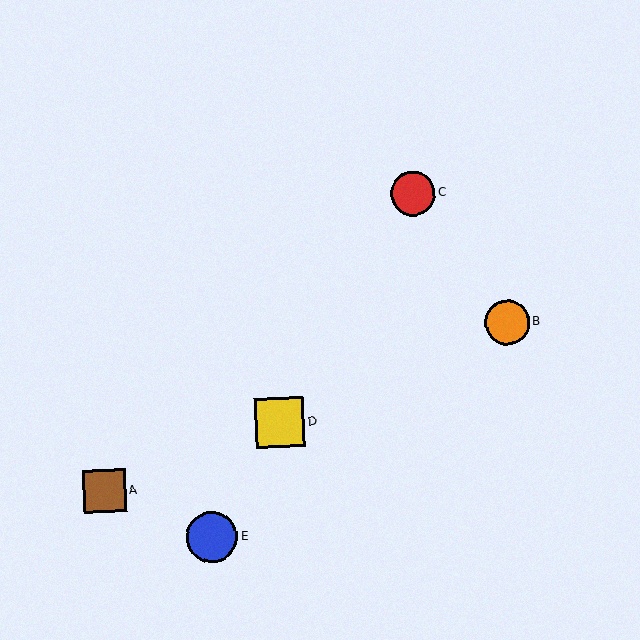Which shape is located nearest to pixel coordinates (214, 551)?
The blue circle (labeled E) at (212, 537) is nearest to that location.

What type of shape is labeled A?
Shape A is a brown square.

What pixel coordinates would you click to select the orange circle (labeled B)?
Click at (507, 323) to select the orange circle B.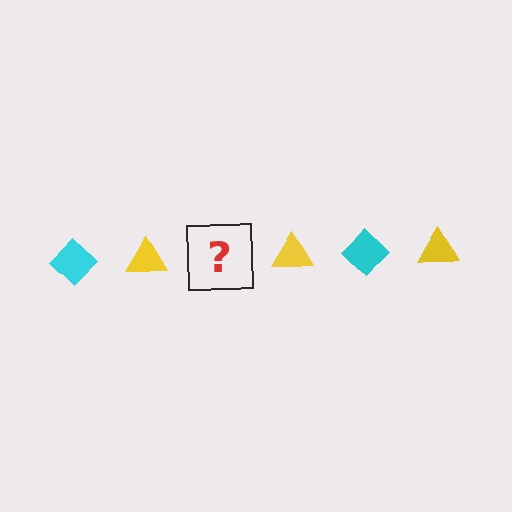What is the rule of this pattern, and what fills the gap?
The rule is that the pattern alternates between cyan diamond and yellow triangle. The gap should be filled with a cyan diamond.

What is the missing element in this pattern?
The missing element is a cyan diamond.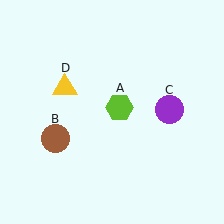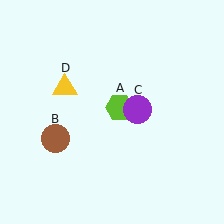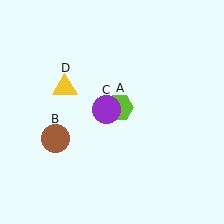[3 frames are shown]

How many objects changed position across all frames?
1 object changed position: purple circle (object C).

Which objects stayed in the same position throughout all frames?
Lime hexagon (object A) and brown circle (object B) and yellow triangle (object D) remained stationary.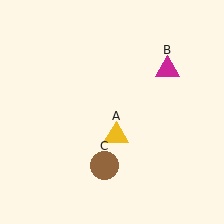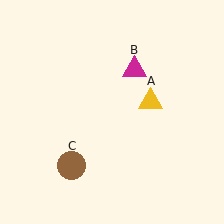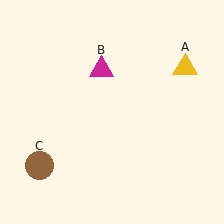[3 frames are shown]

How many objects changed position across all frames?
3 objects changed position: yellow triangle (object A), magenta triangle (object B), brown circle (object C).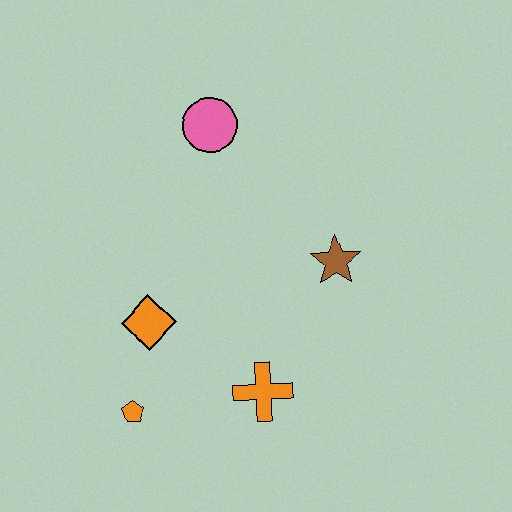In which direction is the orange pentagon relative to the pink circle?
The orange pentagon is below the pink circle.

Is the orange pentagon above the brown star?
No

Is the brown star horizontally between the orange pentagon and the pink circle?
No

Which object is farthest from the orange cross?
The pink circle is farthest from the orange cross.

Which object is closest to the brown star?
The orange cross is closest to the brown star.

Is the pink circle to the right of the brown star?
No